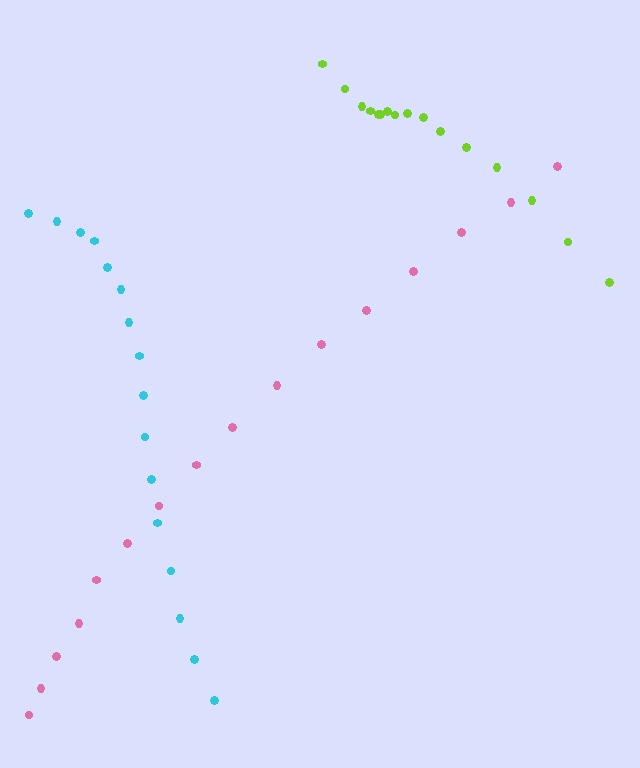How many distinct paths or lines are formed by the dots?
There are 3 distinct paths.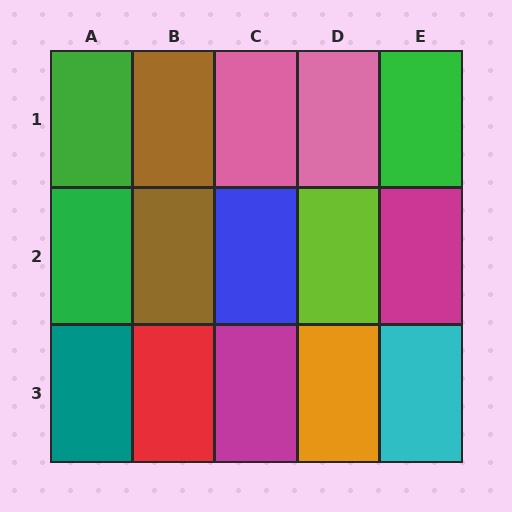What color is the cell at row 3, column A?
Teal.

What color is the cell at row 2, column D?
Lime.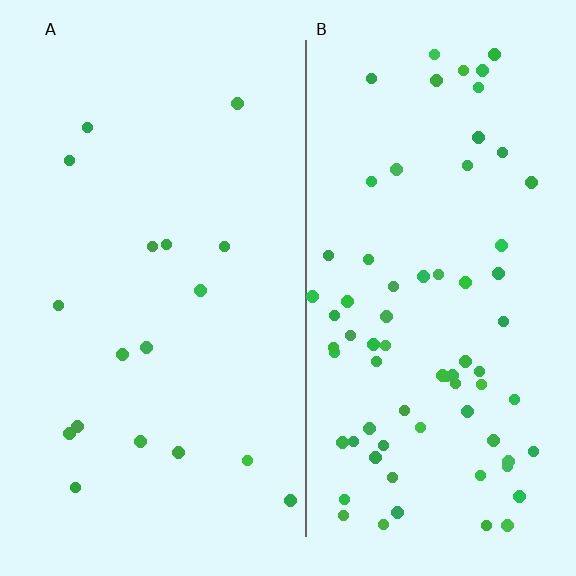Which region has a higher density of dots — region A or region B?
B (the right).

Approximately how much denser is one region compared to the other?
Approximately 3.9× — region B over region A.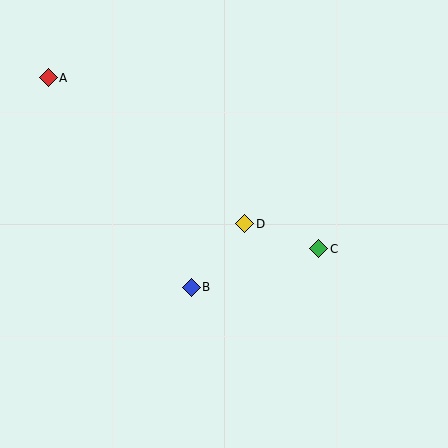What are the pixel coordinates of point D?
Point D is at (245, 224).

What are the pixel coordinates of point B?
Point B is at (191, 287).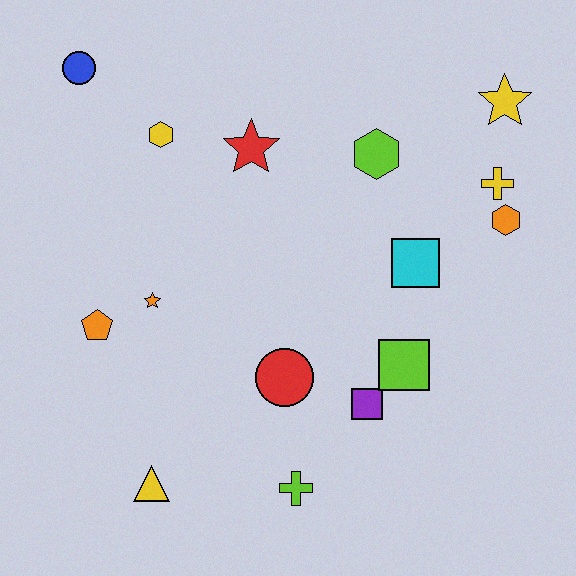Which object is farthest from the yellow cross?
The yellow triangle is farthest from the yellow cross.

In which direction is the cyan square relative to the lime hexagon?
The cyan square is below the lime hexagon.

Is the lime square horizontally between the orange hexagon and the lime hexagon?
Yes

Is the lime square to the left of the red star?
No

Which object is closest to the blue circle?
The yellow hexagon is closest to the blue circle.